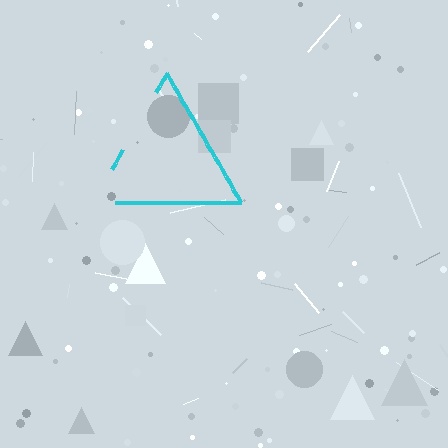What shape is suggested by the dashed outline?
The dashed outline suggests a triangle.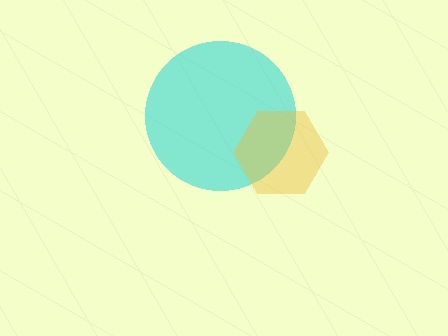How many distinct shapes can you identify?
There are 2 distinct shapes: a cyan circle, a yellow hexagon.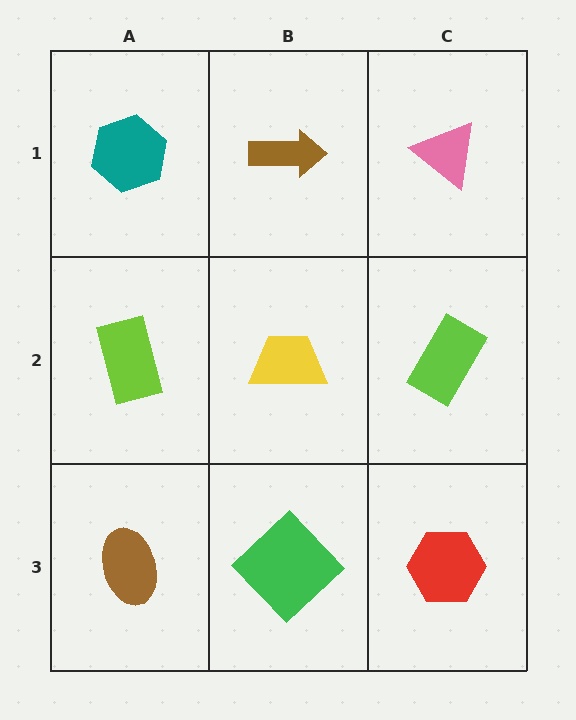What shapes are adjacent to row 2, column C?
A pink triangle (row 1, column C), a red hexagon (row 3, column C), a yellow trapezoid (row 2, column B).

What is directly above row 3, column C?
A lime rectangle.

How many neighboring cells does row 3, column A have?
2.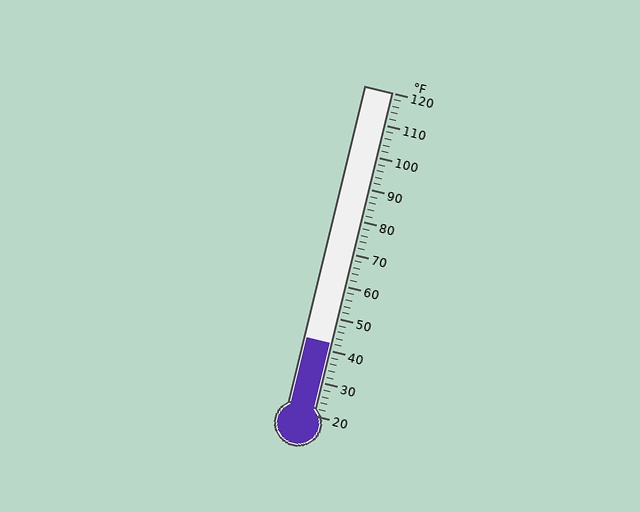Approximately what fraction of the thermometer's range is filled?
The thermometer is filled to approximately 20% of its range.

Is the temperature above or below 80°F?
The temperature is below 80°F.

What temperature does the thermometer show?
The thermometer shows approximately 42°F.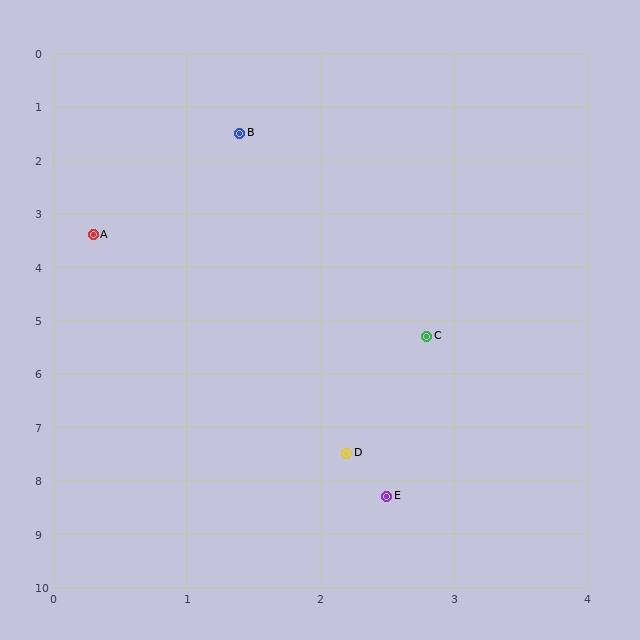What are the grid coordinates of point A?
Point A is at approximately (0.3, 3.4).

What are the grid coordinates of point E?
Point E is at approximately (2.5, 8.3).